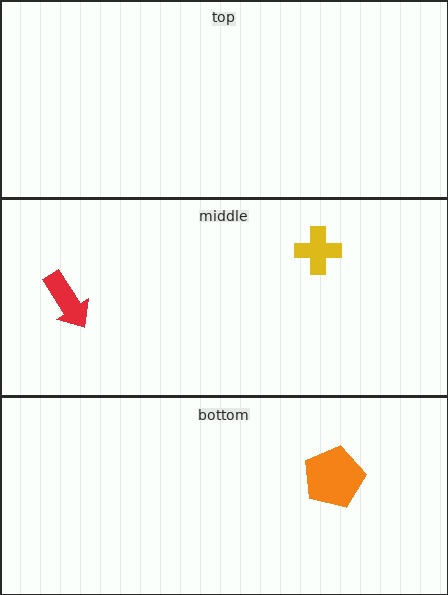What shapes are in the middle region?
The yellow cross, the red arrow.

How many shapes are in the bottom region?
1.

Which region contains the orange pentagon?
The bottom region.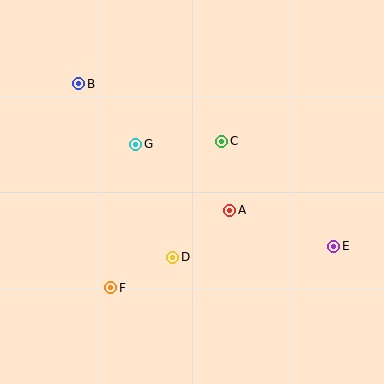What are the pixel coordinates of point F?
Point F is at (111, 288).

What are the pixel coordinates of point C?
Point C is at (222, 141).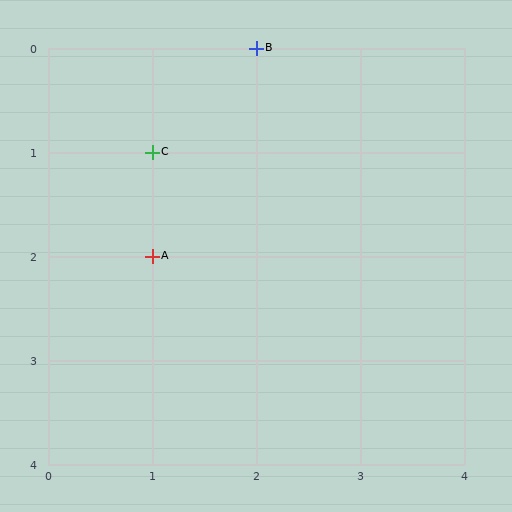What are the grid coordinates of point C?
Point C is at grid coordinates (1, 1).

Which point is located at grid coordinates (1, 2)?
Point A is at (1, 2).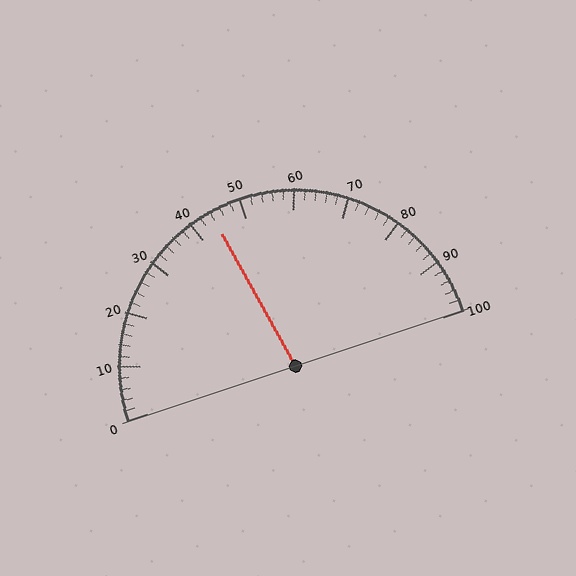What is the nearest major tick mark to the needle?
The nearest major tick mark is 40.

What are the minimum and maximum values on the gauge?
The gauge ranges from 0 to 100.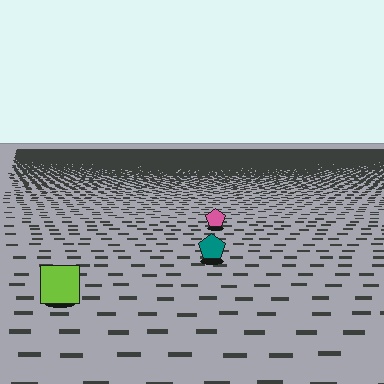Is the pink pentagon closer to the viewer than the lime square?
No. The lime square is closer — you can tell from the texture gradient: the ground texture is coarser near it.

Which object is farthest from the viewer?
The pink pentagon is farthest from the viewer. It appears smaller and the ground texture around it is denser.